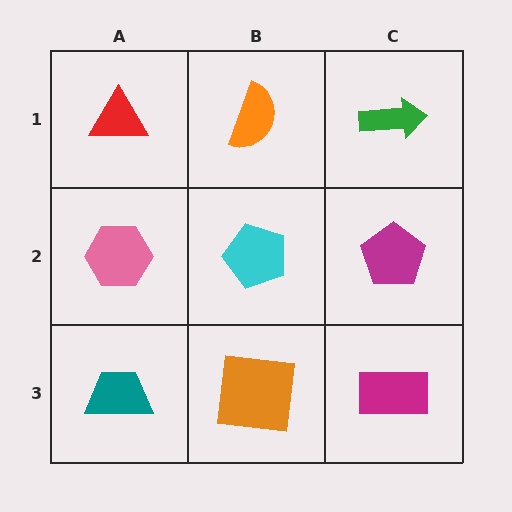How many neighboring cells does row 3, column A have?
2.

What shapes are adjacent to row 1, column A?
A pink hexagon (row 2, column A), an orange semicircle (row 1, column B).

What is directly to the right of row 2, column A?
A cyan pentagon.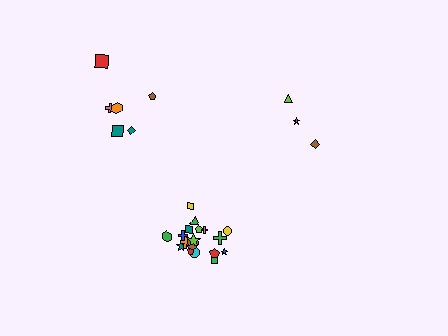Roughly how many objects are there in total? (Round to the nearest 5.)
Roughly 25 objects in total.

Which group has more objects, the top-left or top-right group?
The top-left group.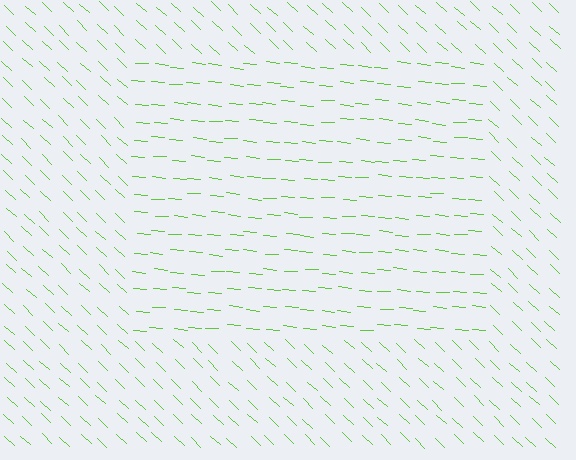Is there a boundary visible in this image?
Yes, there is a texture boundary formed by a change in line orientation.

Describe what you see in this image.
The image is filled with small lime line segments. A rectangle region in the image has lines oriented differently from the surrounding lines, creating a visible texture boundary.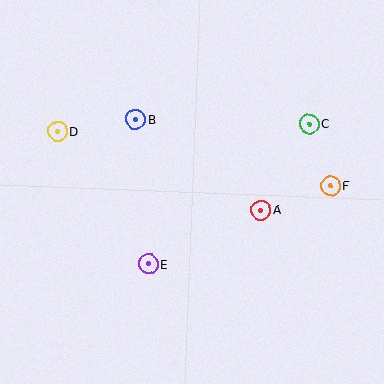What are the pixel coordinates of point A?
Point A is at (261, 210).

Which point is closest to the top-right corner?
Point C is closest to the top-right corner.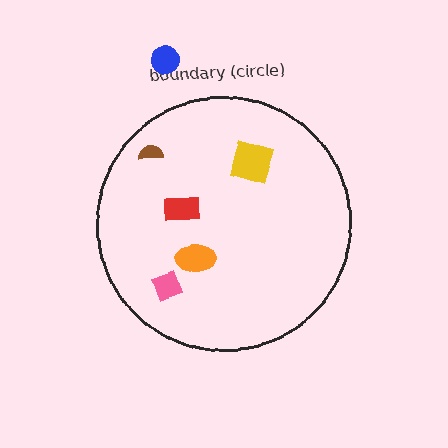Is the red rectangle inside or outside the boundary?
Inside.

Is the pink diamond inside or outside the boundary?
Inside.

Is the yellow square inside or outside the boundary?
Inside.